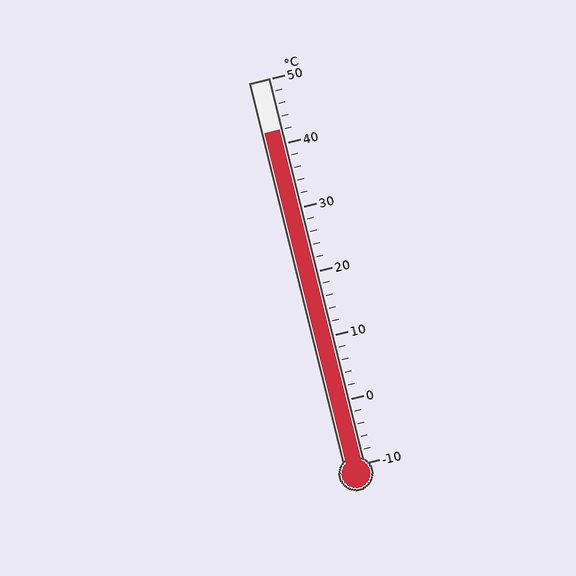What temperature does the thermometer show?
The thermometer shows approximately 42°C.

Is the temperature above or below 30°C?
The temperature is above 30°C.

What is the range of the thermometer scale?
The thermometer scale ranges from -10°C to 50°C.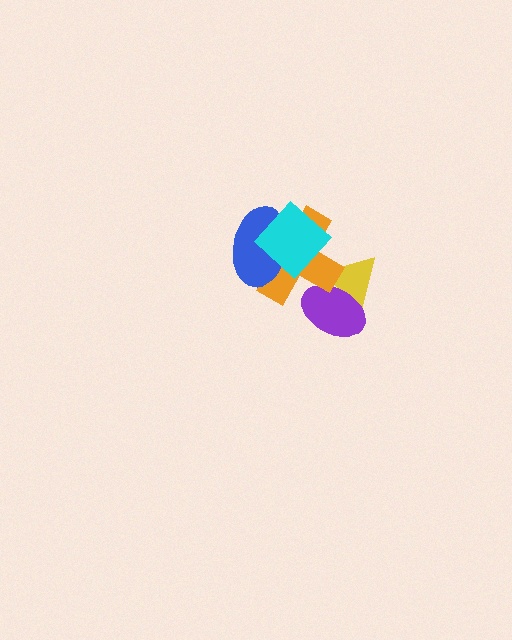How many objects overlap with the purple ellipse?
2 objects overlap with the purple ellipse.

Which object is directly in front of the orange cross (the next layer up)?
The blue ellipse is directly in front of the orange cross.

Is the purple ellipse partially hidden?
Yes, it is partially covered by another shape.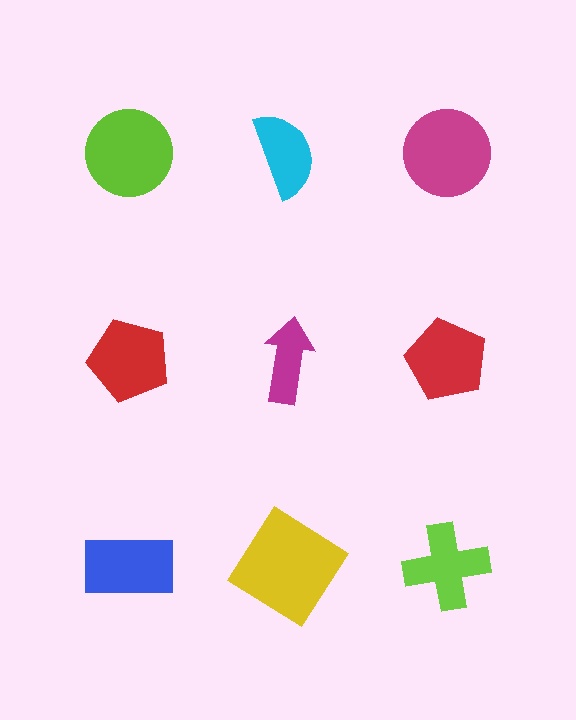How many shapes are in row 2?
3 shapes.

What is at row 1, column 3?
A magenta circle.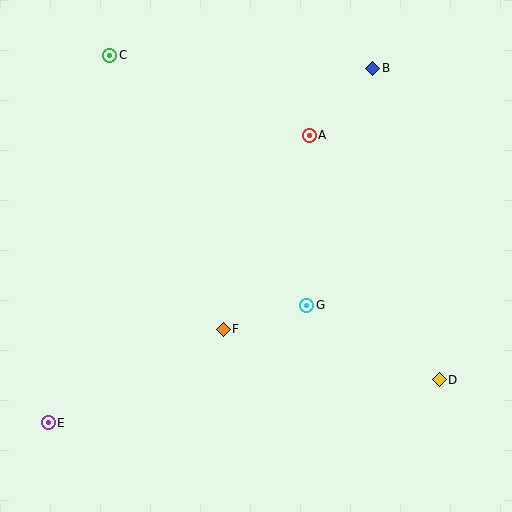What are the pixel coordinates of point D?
Point D is at (439, 380).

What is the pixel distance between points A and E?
The distance between A and E is 388 pixels.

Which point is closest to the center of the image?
Point G at (307, 305) is closest to the center.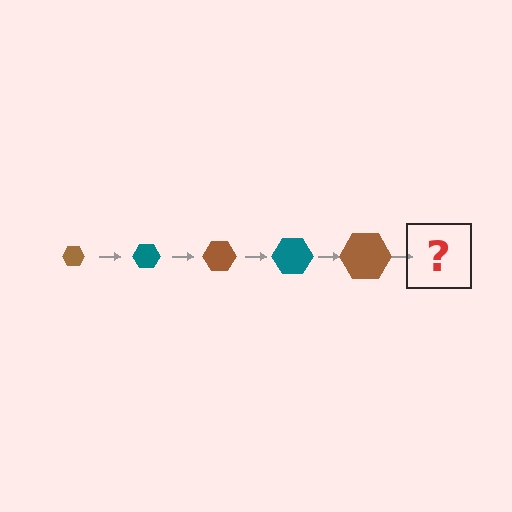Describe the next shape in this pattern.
It should be a teal hexagon, larger than the previous one.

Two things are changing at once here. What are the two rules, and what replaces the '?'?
The two rules are that the hexagon grows larger each step and the color cycles through brown and teal. The '?' should be a teal hexagon, larger than the previous one.